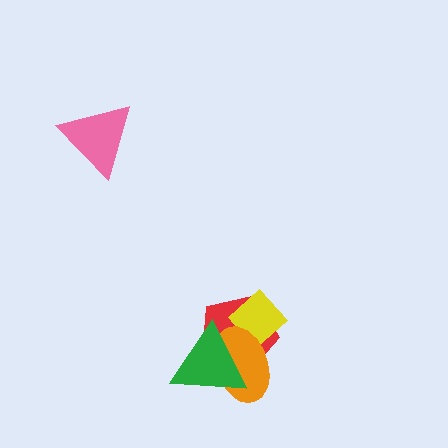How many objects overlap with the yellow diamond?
3 objects overlap with the yellow diamond.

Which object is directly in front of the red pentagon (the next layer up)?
The yellow diamond is directly in front of the red pentagon.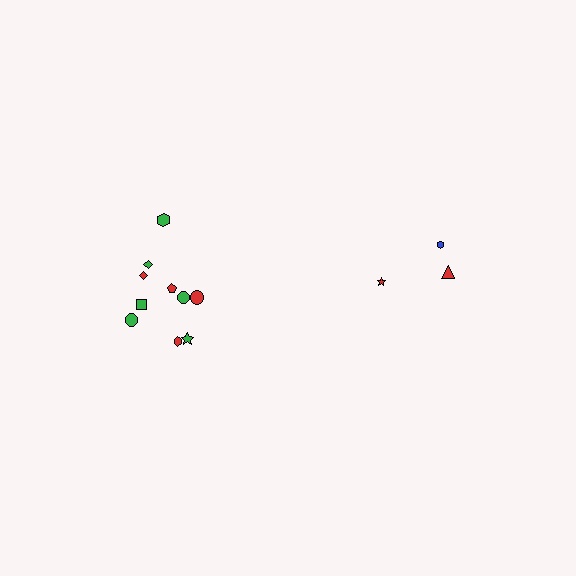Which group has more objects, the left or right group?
The left group.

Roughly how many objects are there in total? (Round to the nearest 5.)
Roughly 15 objects in total.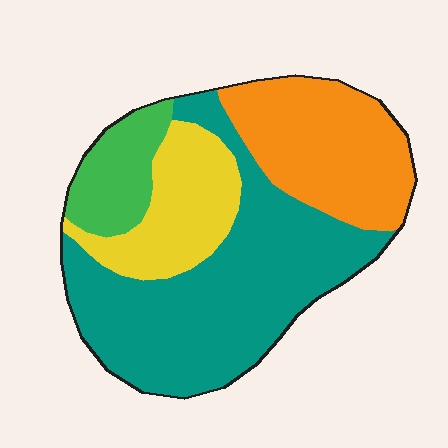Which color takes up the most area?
Teal, at roughly 45%.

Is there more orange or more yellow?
Orange.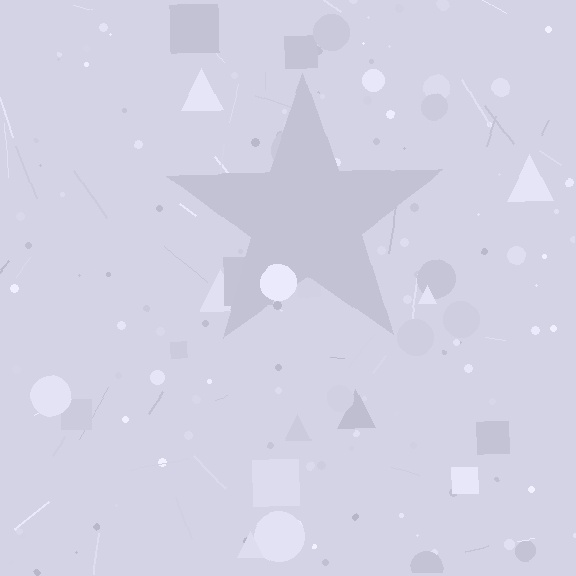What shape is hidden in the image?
A star is hidden in the image.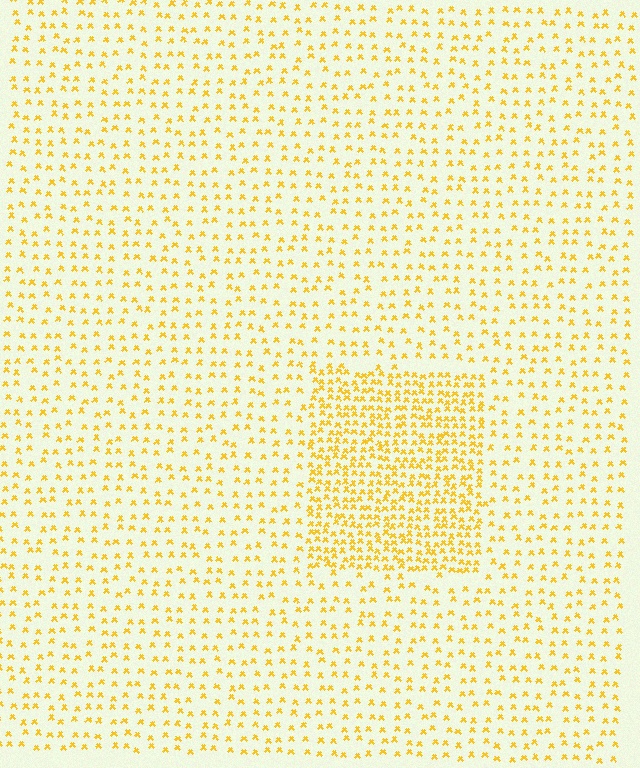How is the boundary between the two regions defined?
The boundary is defined by a change in element density (approximately 2.4x ratio). All elements are the same color, size, and shape.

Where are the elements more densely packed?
The elements are more densely packed inside the rectangle boundary.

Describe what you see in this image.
The image contains small yellow elements arranged at two different densities. A rectangle-shaped region is visible where the elements are more densely packed than the surrounding area.